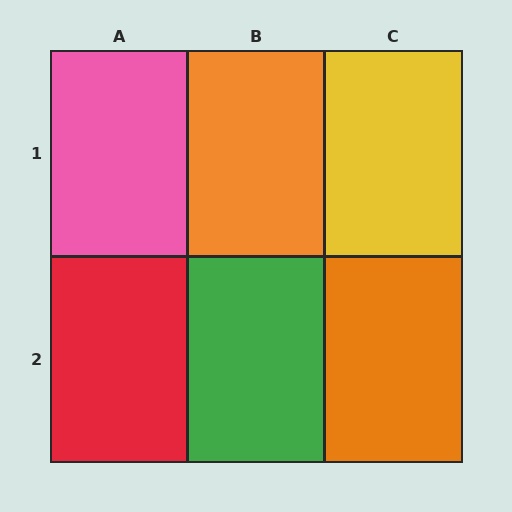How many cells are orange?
2 cells are orange.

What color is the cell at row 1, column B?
Orange.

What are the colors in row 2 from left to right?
Red, green, orange.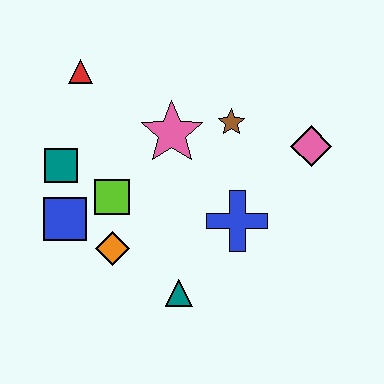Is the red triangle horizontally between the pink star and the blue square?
Yes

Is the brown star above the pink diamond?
Yes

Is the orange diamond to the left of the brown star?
Yes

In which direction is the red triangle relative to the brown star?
The red triangle is to the left of the brown star.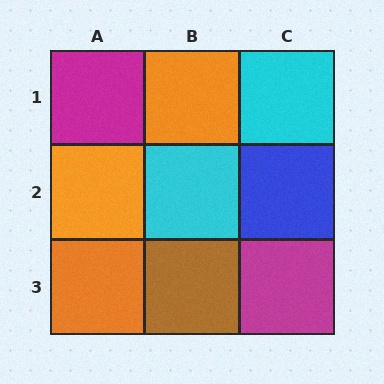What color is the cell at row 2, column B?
Cyan.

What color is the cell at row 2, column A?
Orange.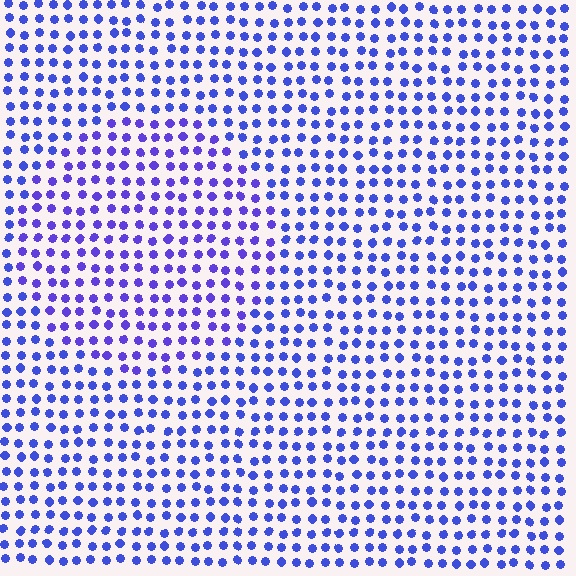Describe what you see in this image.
The image is filled with small blue elements in a uniform arrangement. A circle-shaped region is visible where the elements are tinted to a slightly different hue, forming a subtle color boundary.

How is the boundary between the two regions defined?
The boundary is defined purely by a slight shift in hue (about 19 degrees). Spacing, size, and orientation are identical on both sides.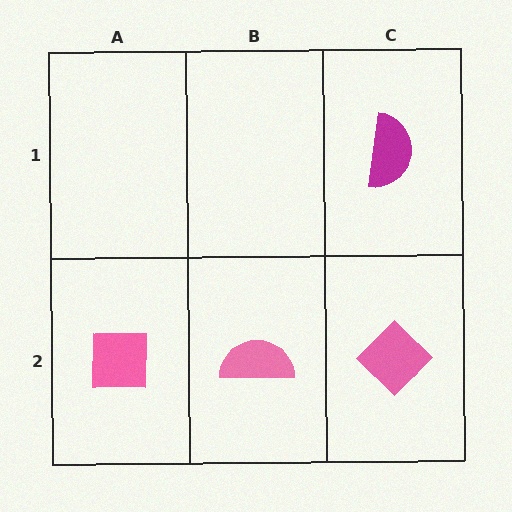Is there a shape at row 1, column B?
No, that cell is empty.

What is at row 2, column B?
A pink semicircle.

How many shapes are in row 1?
1 shape.